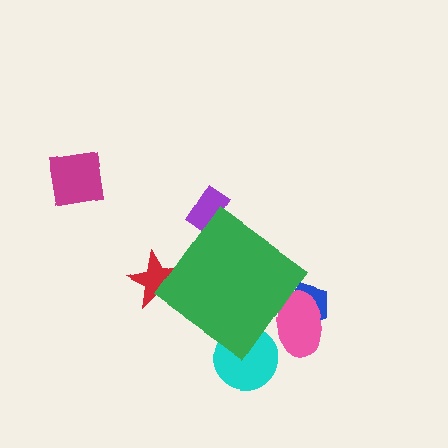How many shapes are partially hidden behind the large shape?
5 shapes are partially hidden.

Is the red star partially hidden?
Yes, the red star is partially hidden behind the green diamond.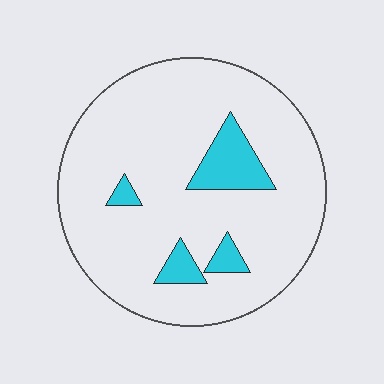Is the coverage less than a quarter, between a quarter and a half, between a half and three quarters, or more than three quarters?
Less than a quarter.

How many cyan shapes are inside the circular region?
4.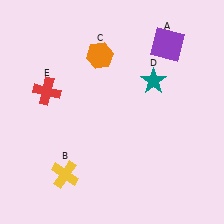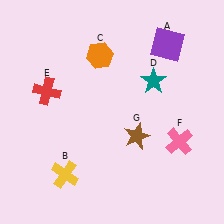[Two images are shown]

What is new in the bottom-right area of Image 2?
A pink cross (F) was added in the bottom-right area of Image 2.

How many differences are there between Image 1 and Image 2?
There are 2 differences between the two images.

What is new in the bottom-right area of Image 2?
A brown star (G) was added in the bottom-right area of Image 2.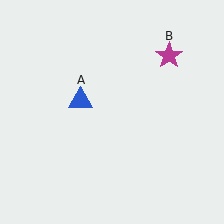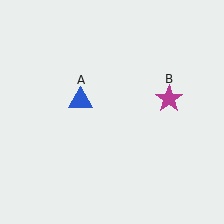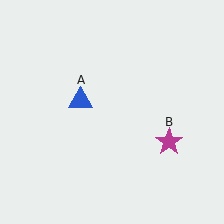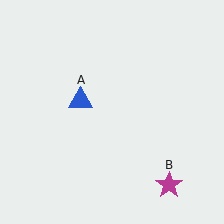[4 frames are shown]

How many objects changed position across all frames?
1 object changed position: magenta star (object B).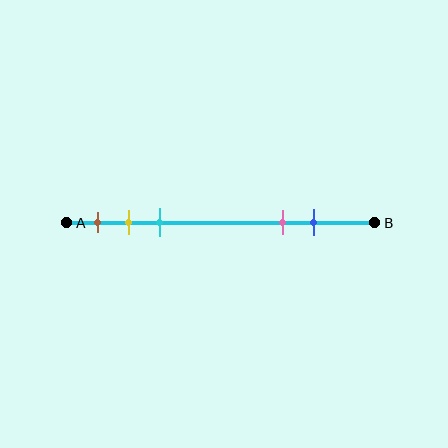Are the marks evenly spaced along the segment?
No, the marks are not evenly spaced.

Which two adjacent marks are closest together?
The yellow and cyan marks are the closest adjacent pair.